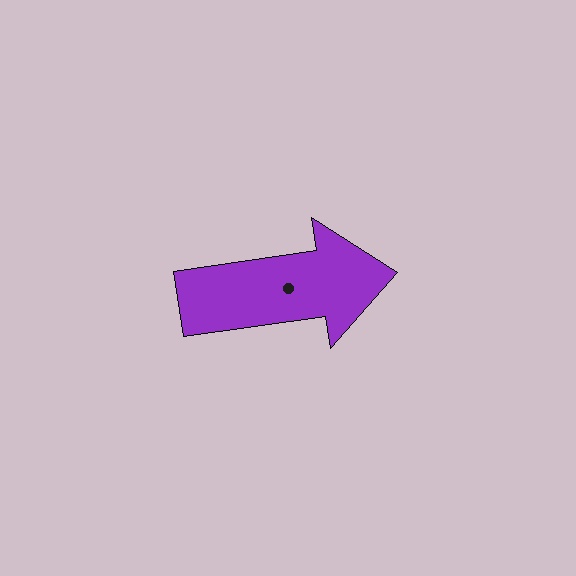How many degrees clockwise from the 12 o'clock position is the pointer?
Approximately 82 degrees.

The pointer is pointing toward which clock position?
Roughly 3 o'clock.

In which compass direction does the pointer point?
East.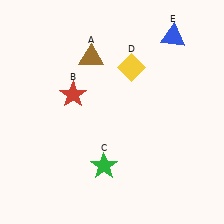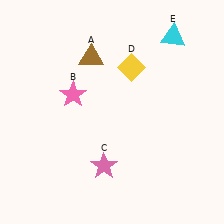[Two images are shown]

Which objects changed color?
B changed from red to pink. C changed from green to pink. E changed from blue to cyan.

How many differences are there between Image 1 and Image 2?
There are 3 differences between the two images.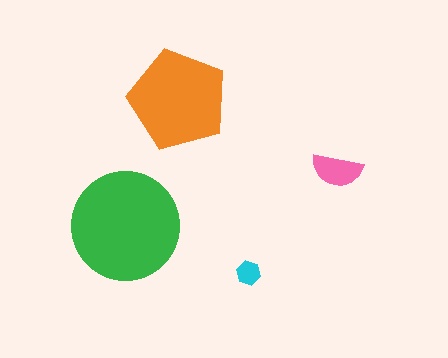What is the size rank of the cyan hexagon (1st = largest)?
4th.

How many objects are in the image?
There are 4 objects in the image.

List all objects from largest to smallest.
The green circle, the orange pentagon, the pink semicircle, the cyan hexagon.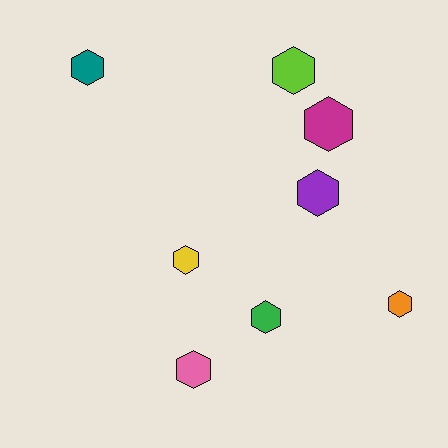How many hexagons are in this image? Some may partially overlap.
There are 8 hexagons.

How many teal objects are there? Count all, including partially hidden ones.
There is 1 teal object.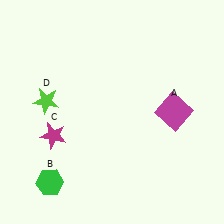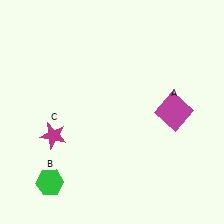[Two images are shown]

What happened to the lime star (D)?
The lime star (D) was removed in Image 2. It was in the top-left area of Image 1.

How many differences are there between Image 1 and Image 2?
There is 1 difference between the two images.